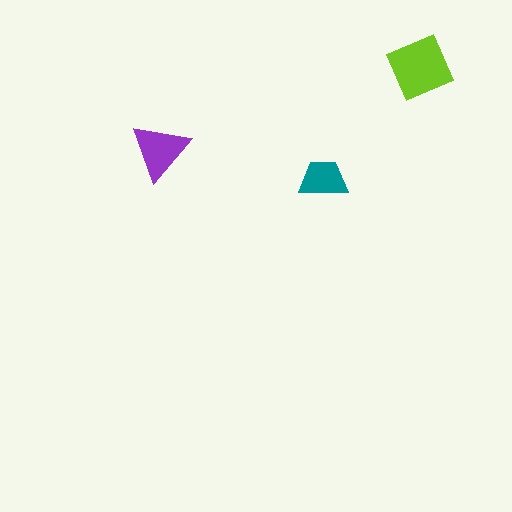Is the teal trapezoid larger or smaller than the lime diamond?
Smaller.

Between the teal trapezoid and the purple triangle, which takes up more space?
The purple triangle.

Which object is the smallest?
The teal trapezoid.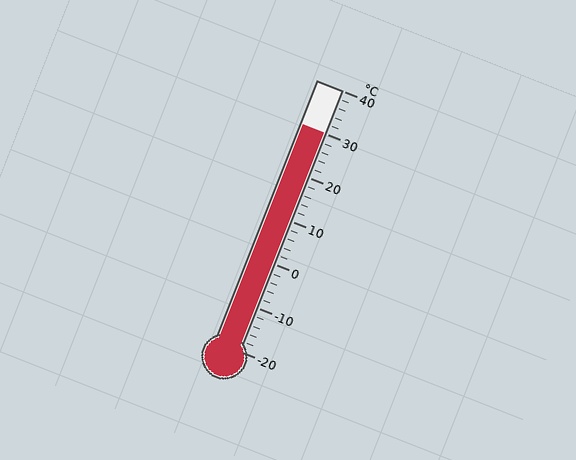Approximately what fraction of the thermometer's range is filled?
The thermometer is filled to approximately 85% of its range.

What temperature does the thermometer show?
The thermometer shows approximately 30°C.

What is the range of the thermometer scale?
The thermometer scale ranges from -20°C to 40°C.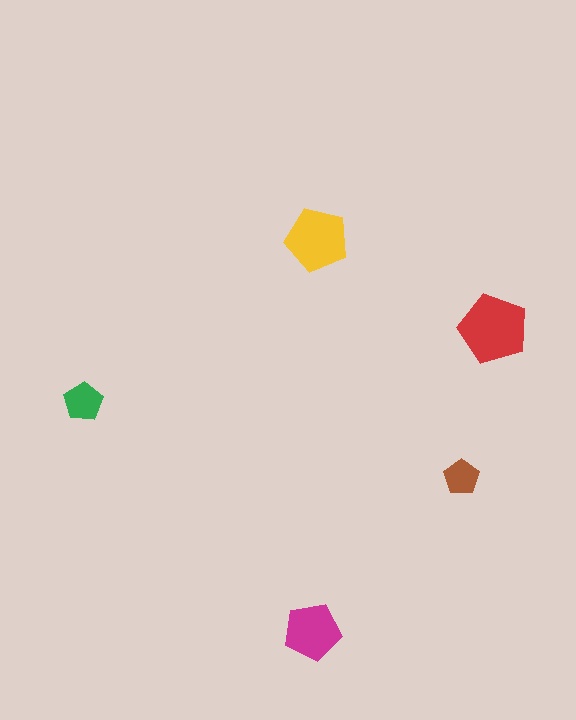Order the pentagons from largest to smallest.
the red one, the yellow one, the magenta one, the green one, the brown one.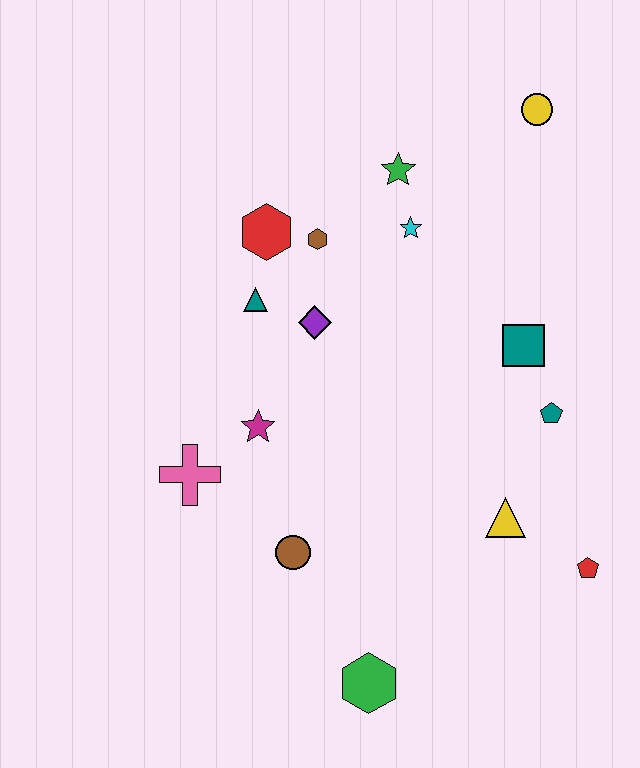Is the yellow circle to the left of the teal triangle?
No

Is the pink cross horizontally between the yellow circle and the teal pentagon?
No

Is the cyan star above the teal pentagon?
Yes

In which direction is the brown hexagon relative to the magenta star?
The brown hexagon is above the magenta star.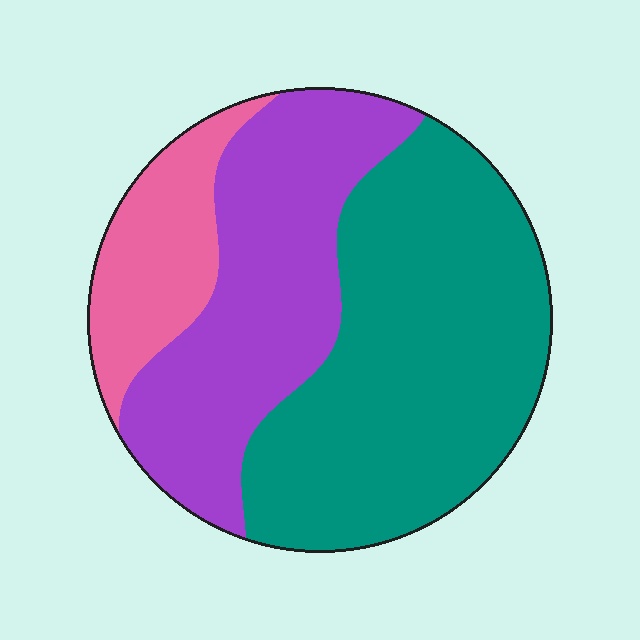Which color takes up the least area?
Pink, at roughly 15%.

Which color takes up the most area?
Teal, at roughly 50%.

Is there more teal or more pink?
Teal.